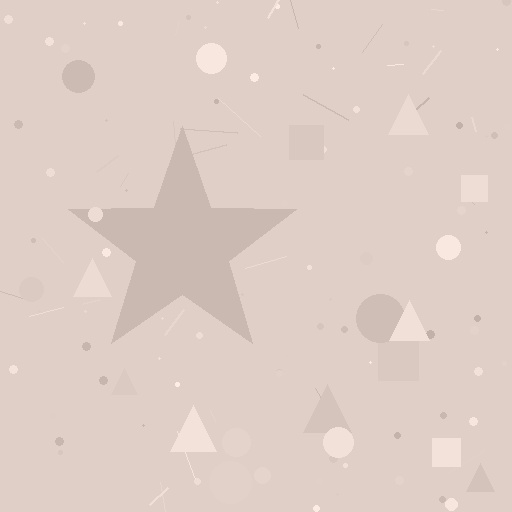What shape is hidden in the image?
A star is hidden in the image.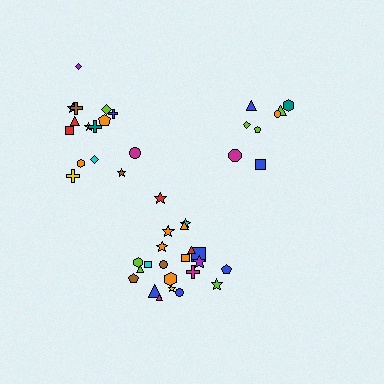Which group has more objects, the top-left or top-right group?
The top-left group.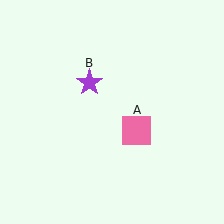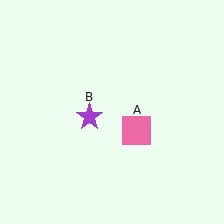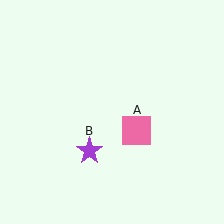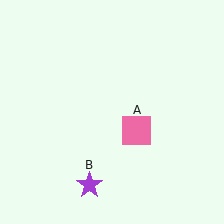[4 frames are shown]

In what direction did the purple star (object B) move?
The purple star (object B) moved down.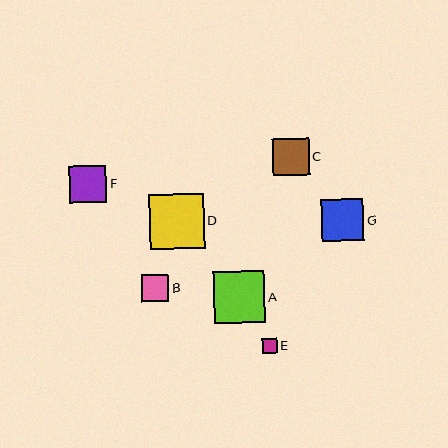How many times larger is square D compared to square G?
Square D is approximately 1.3 times the size of square G.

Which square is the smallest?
Square E is the smallest with a size of approximately 15 pixels.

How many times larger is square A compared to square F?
Square A is approximately 1.4 times the size of square F.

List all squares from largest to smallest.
From largest to smallest: D, A, G, F, C, B, E.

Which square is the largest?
Square D is the largest with a size of approximately 55 pixels.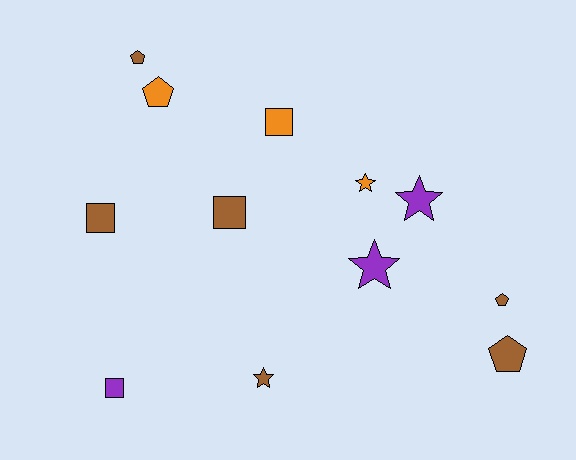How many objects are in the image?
There are 12 objects.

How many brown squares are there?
There are 2 brown squares.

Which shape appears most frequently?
Square, with 4 objects.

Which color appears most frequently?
Brown, with 6 objects.